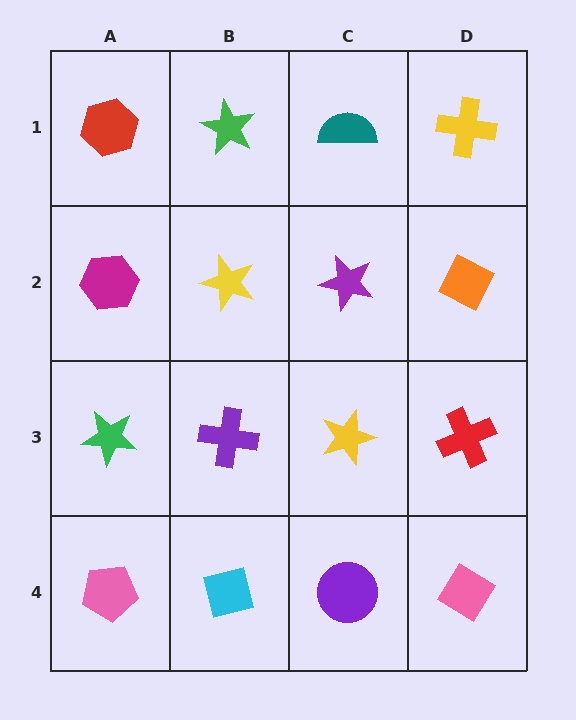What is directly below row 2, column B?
A purple cross.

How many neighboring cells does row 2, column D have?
3.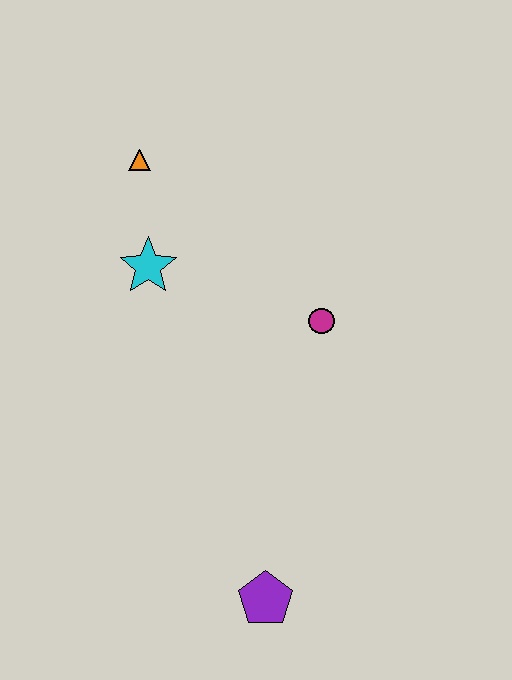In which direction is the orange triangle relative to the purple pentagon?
The orange triangle is above the purple pentagon.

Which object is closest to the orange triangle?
The cyan star is closest to the orange triangle.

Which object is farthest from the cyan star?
The purple pentagon is farthest from the cyan star.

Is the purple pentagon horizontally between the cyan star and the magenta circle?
Yes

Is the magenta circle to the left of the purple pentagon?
No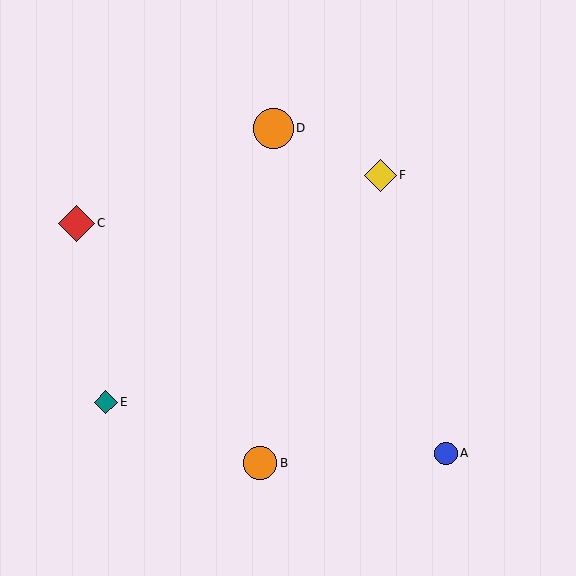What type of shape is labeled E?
Shape E is a teal diamond.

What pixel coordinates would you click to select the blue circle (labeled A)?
Click at (446, 453) to select the blue circle A.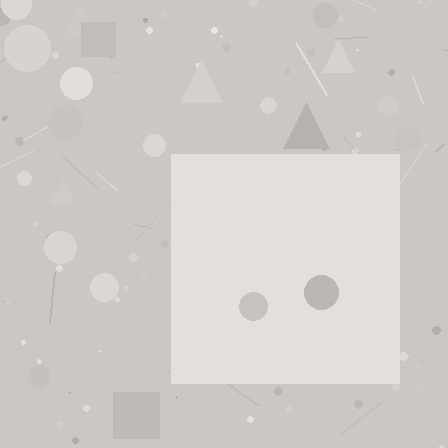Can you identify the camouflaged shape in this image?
The camouflaged shape is a square.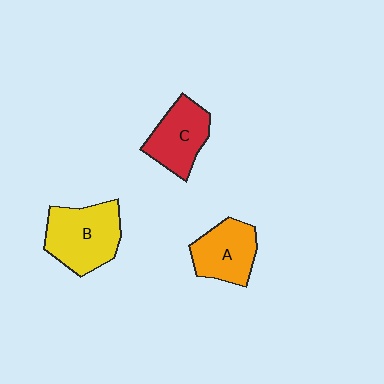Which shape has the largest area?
Shape B (yellow).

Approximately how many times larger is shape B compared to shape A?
Approximately 1.3 times.